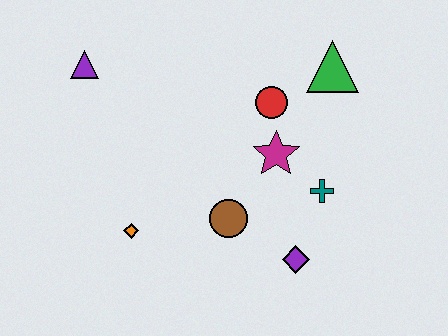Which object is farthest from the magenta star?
The purple triangle is farthest from the magenta star.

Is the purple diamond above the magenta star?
No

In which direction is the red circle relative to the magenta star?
The red circle is above the magenta star.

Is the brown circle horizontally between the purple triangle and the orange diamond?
No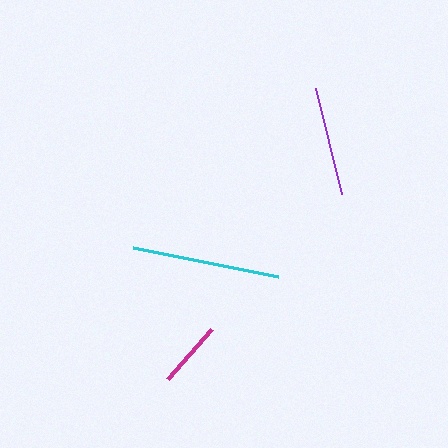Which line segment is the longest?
The cyan line is the longest at approximately 148 pixels.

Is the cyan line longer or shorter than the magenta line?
The cyan line is longer than the magenta line.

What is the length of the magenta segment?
The magenta segment is approximately 67 pixels long.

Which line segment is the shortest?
The magenta line is the shortest at approximately 67 pixels.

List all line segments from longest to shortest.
From longest to shortest: cyan, purple, magenta.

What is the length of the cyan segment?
The cyan segment is approximately 148 pixels long.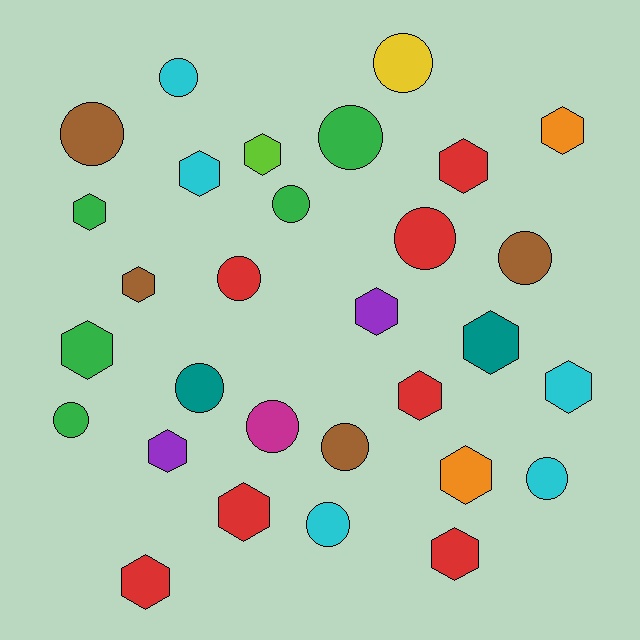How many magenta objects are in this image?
There is 1 magenta object.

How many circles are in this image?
There are 14 circles.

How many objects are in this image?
There are 30 objects.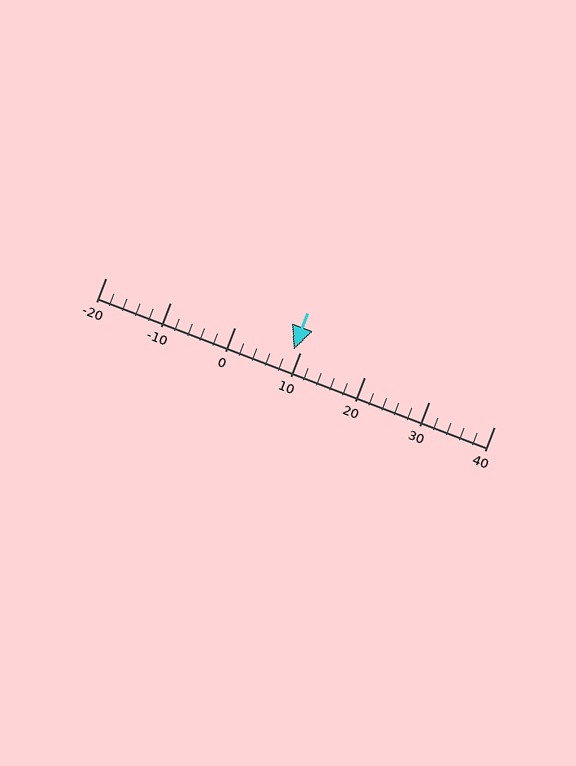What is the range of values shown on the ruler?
The ruler shows values from -20 to 40.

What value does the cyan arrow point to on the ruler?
The cyan arrow points to approximately 9.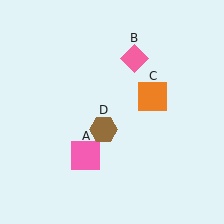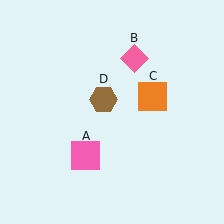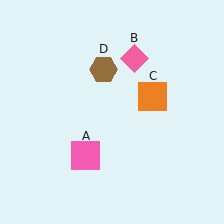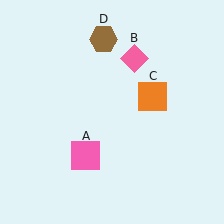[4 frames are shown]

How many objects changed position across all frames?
1 object changed position: brown hexagon (object D).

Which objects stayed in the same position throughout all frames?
Pink square (object A) and pink diamond (object B) and orange square (object C) remained stationary.